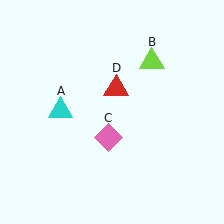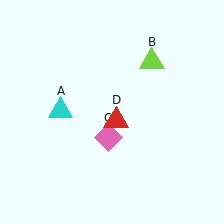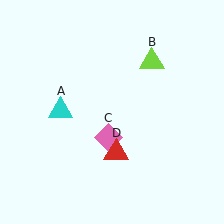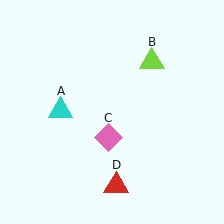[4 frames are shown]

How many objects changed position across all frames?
1 object changed position: red triangle (object D).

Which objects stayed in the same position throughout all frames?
Cyan triangle (object A) and lime triangle (object B) and pink diamond (object C) remained stationary.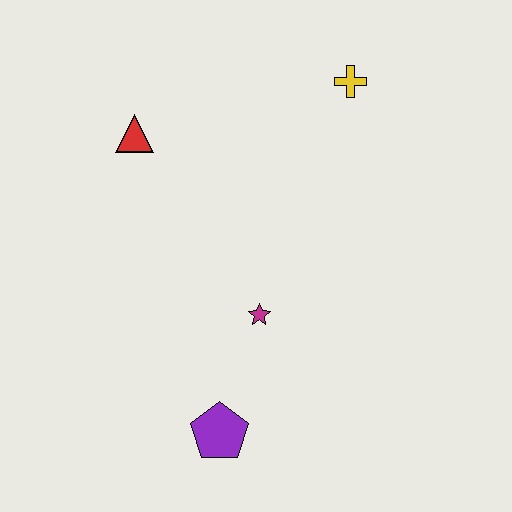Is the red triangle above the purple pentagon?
Yes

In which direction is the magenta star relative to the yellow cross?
The magenta star is below the yellow cross.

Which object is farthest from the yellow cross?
The purple pentagon is farthest from the yellow cross.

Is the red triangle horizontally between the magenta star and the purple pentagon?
No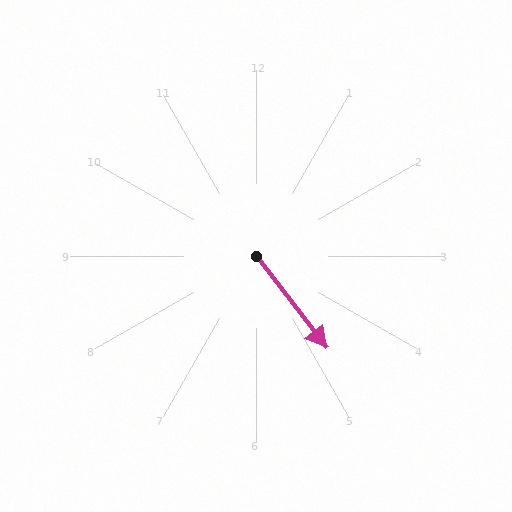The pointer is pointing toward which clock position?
Roughly 5 o'clock.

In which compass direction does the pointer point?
Southeast.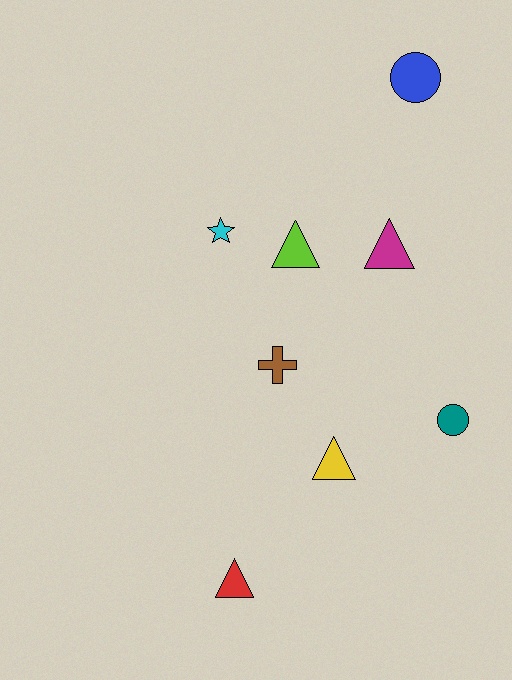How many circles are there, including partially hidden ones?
There are 2 circles.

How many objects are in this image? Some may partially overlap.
There are 8 objects.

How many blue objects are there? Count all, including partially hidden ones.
There is 1 blue object.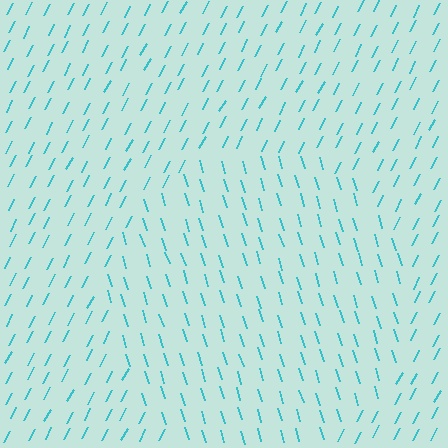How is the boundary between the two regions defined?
The boundary is defined purely by a change in line orientation (approximately 45 degrees difference). All lines are the same color and thickness.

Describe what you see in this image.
The image is filled with small cyan line segments. A circle region in the image has lines oriented differently from the surrounding lines, creating a visible texture boundary.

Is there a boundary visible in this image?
Yes, there is a texture boundary formed by a change in line orientation.